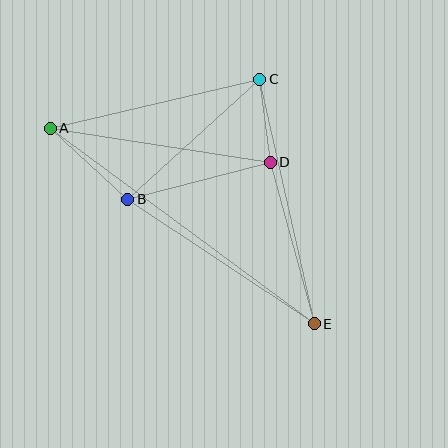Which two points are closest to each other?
Points C and D are closest to each other.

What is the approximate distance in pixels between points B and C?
The distance between B and C is approximately 179 pixels.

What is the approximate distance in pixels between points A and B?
The distance between A and B is approximately 105 pixels.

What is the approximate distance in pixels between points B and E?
The distance between B and E is approximately 224 pixels.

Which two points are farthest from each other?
Points A and E are farthest from each other.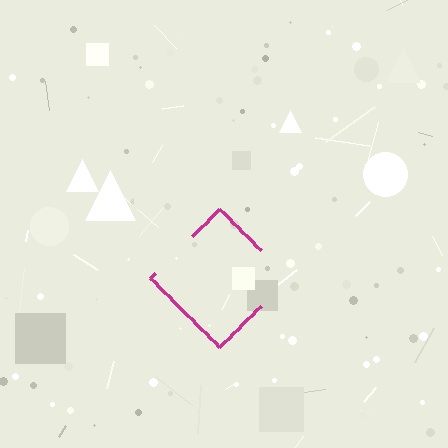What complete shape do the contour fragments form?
The contour fragments form a diamond.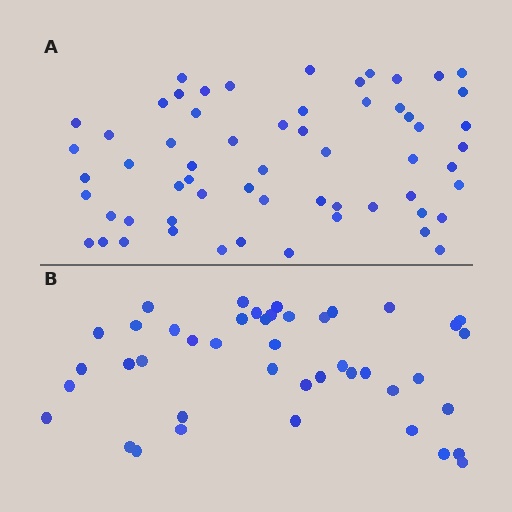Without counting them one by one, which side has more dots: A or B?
Region A (the top region) has more dots.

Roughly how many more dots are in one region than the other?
Region A has approximately 15 more dots than region B.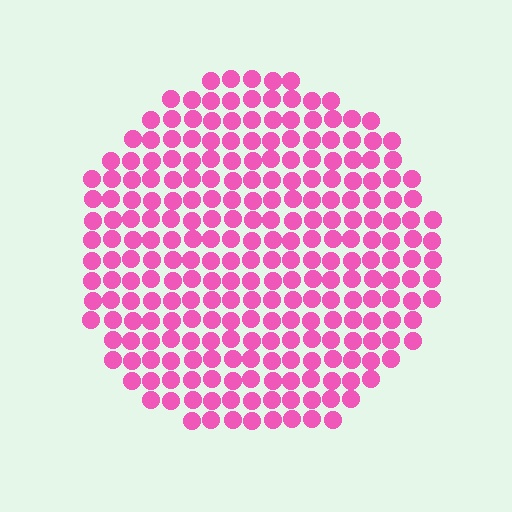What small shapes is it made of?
It is made of small circles.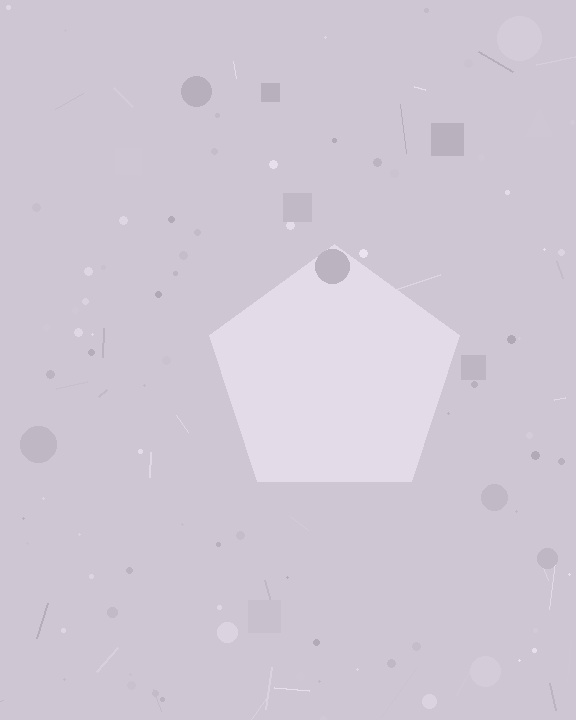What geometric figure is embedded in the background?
A pentagon is embedded in the background.